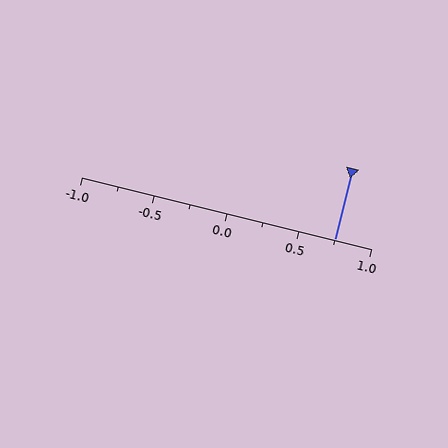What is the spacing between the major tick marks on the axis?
The major ticks are spaced 0.5 apart.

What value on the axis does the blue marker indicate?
The marker indicates approximately 0.75.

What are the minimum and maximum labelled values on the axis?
The axis runs from -1.0 to 1.0.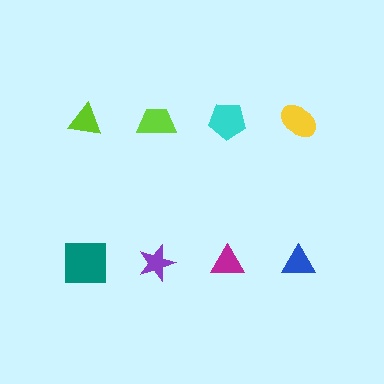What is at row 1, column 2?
A lime trapezoid.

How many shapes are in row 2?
4 shapes.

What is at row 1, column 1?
A lime triangle.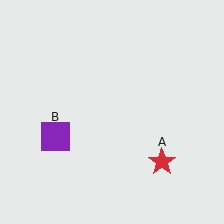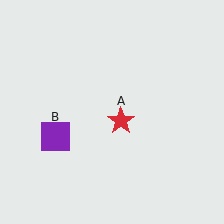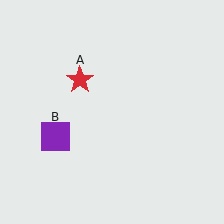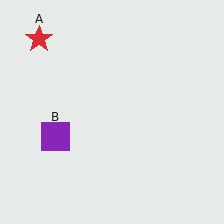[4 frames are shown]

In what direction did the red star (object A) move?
The red star (object A) moved up and to the left.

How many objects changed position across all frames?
1 object changed position: red star (object A).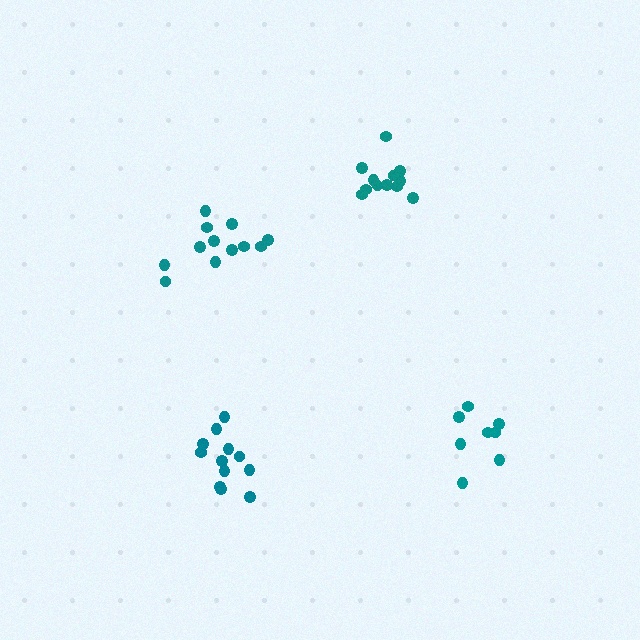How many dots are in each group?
Group 1: 12 dots, Group 2: 8 dots, Group 3: 12 dots, Group 4: 12 dots (44 total).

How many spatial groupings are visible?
There are 4 spatial groupings.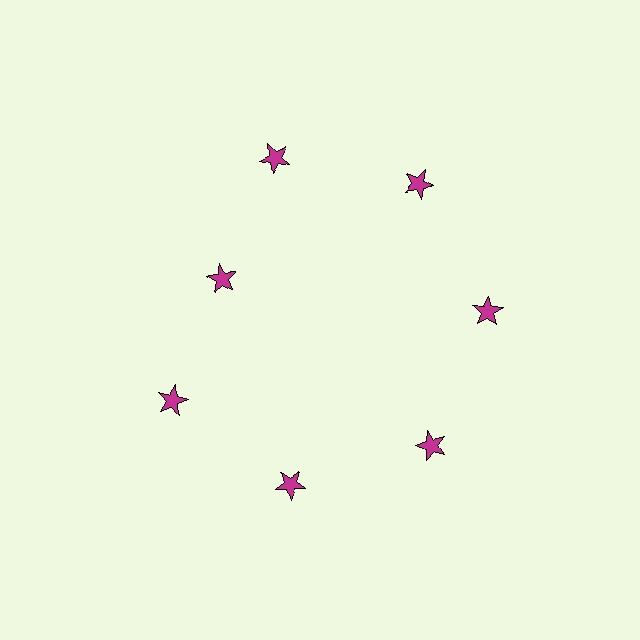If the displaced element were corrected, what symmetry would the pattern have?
It would have 7-fold rotational symmetry — the pattern would map onto itself every 51 degrees.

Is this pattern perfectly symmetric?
No. The 7 magenta stars are arranged in a ring, but one element near the 10 o'clock position is pulled inward toward the center, breaking the 7-fold rotational symmetry.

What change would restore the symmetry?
The symmetry would be restored by moving it outward, back onto the ring so that all 7 stars sit at equal angles and equal distance from the center.